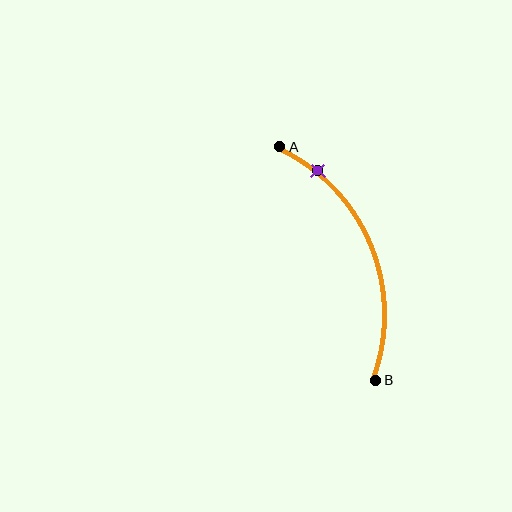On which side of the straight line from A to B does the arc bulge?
The arc bulges to the right of the straight line connecting A and B.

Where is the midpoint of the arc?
The arc midpoint is the point on the curve farthest from the straight line joining A and B. It sits to the right of that line.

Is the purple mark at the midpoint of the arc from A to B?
No. The purple mark lies on the arc but is closer to endpoint A. The arc midpoint would be at the point on the curve equidistant along the arc from both A and B.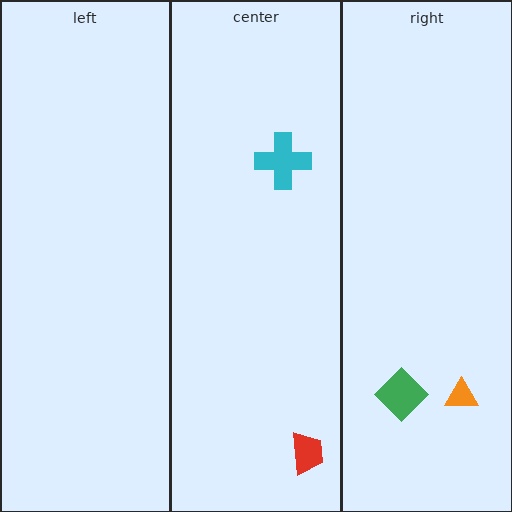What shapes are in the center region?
The red trapezoid, the cyan cross.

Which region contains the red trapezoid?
The center region.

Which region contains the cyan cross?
The center region.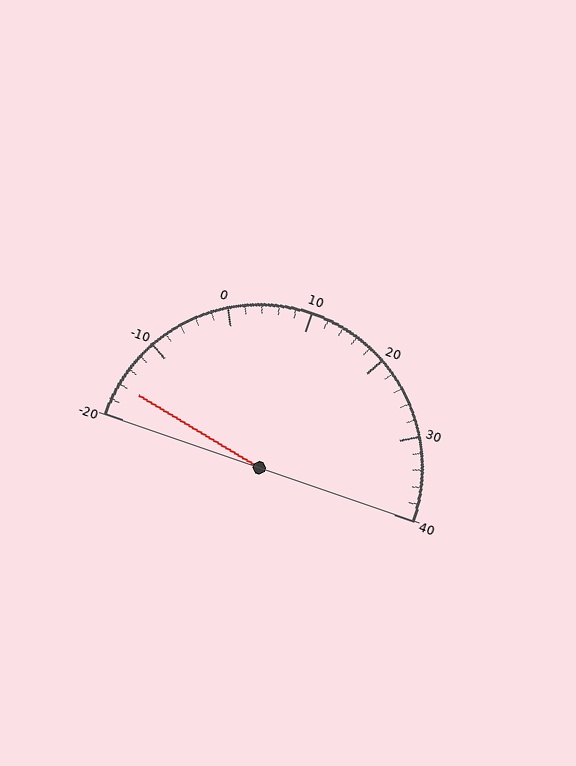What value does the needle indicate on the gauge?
The needle indicates approximately -16.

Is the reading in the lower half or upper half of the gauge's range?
The reading is in the lower half of the range (-20 to 40).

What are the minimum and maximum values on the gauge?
The gauge ranges from -20 to 40.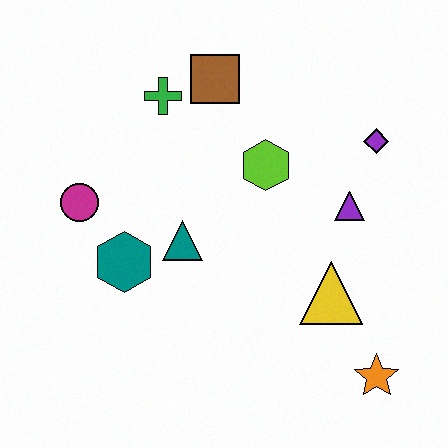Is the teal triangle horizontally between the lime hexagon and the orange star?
No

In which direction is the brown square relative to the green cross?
The brown square is to the right of the green cross.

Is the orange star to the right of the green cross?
Yes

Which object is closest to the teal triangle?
The teal hexagon is closest to the teal triangle.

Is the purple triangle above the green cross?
No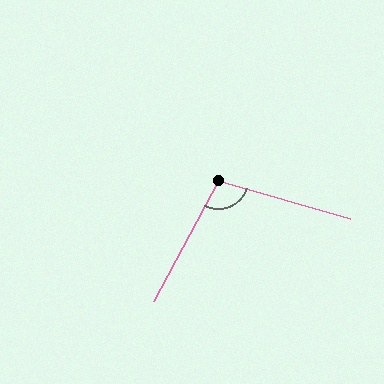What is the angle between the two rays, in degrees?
Approximately 102 degrees.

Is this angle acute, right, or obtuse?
It is obtuse.